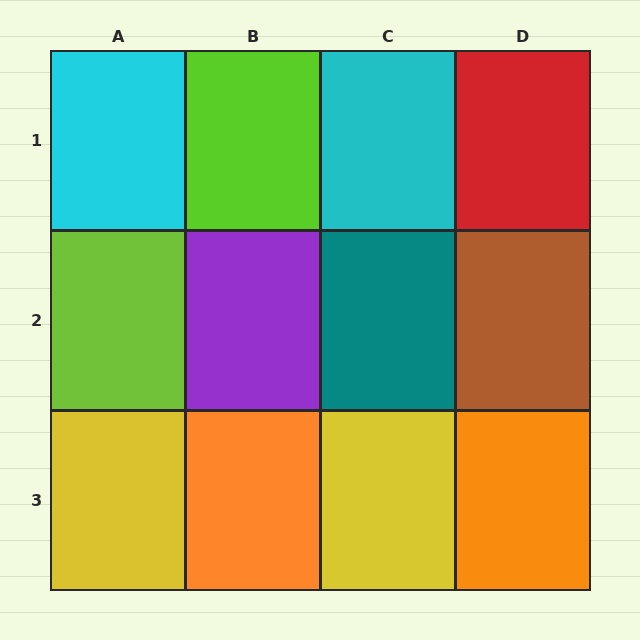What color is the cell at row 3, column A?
Yellow.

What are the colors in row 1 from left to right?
Cyan, lime, cyan, red.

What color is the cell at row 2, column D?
Brown.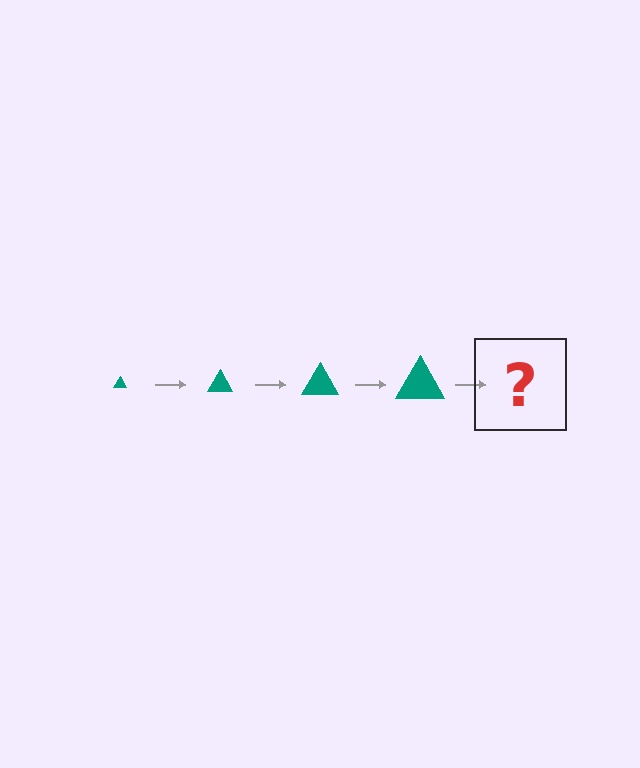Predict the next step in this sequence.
The next step is a teal triangle, larger than the previous one.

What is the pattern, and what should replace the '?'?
The pattern is that the triangle gets progressively larger each step. The '?' should be a teal triangle, larger than the previous one.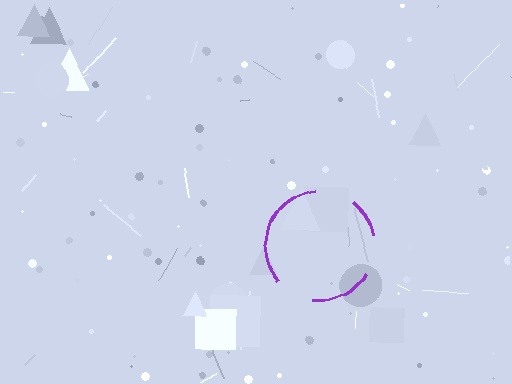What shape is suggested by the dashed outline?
The dashed outline suggests a circle.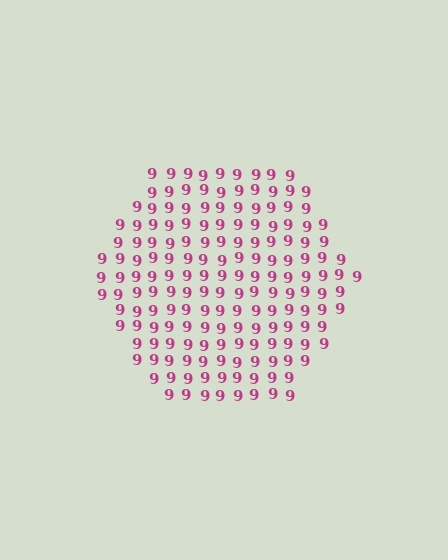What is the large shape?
The large shape is a hexagon.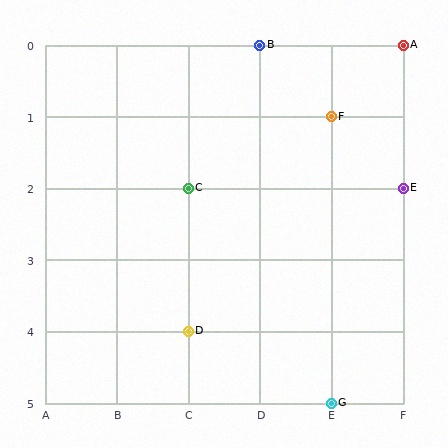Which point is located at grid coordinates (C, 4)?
Point D is at (C, 4).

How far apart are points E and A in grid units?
Points E and A are 2 rows apart.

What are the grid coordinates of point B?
Point B is at grid coordinates (D, 0).